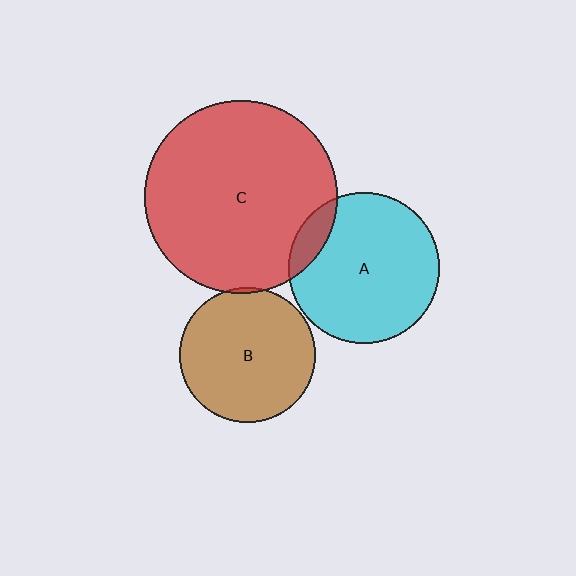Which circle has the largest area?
Circle C (red).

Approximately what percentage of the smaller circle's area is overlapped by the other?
Approximately 10%.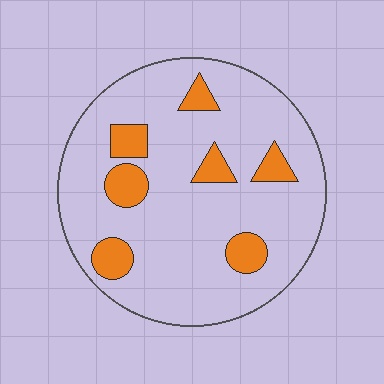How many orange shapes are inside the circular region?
7.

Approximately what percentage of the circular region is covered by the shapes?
Approximately 15%.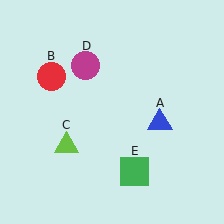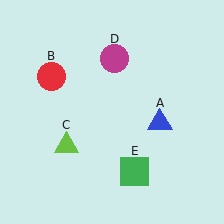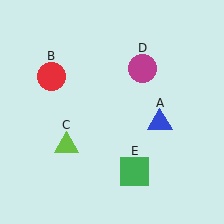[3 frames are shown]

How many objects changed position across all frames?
1 object changed position: magenta circle (object D).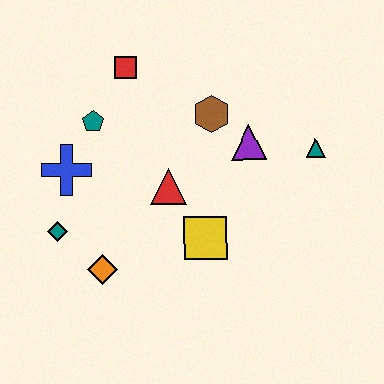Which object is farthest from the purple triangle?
The teal diamond is farthest from the purple triangle.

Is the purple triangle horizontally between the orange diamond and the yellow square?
No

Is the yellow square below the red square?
Yes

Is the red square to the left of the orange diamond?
No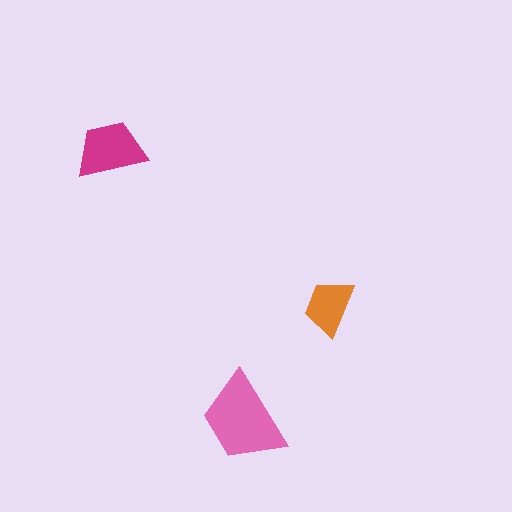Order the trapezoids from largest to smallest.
the pink one, the magenta one, the orange one.